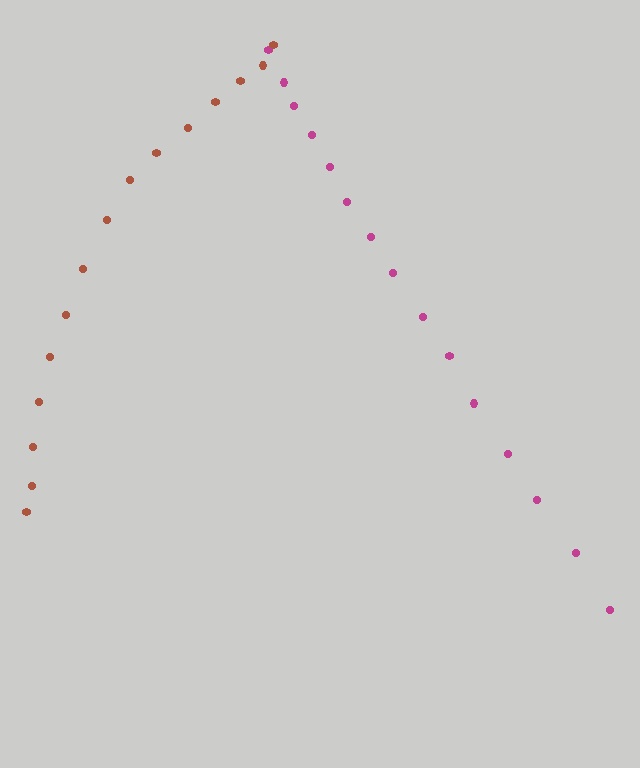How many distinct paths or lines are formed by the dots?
There are 2 distinct paths.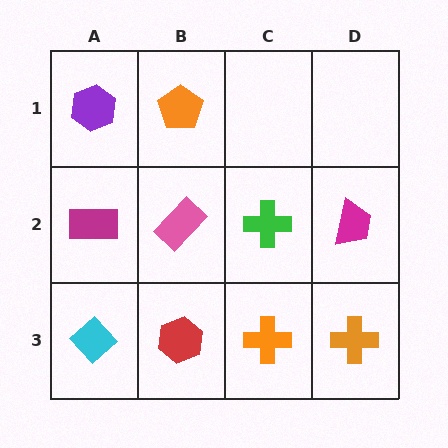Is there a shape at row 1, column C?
No, that cell is empty.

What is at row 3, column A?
A cyan diamond.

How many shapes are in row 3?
4 shapes.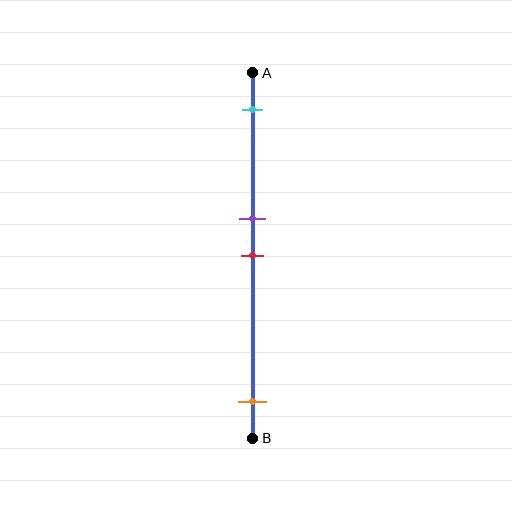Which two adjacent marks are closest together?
The purple and red marks are the closest adjacent pair.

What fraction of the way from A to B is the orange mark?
The orange mark is approximately 90% (0.9) of the way from A to B.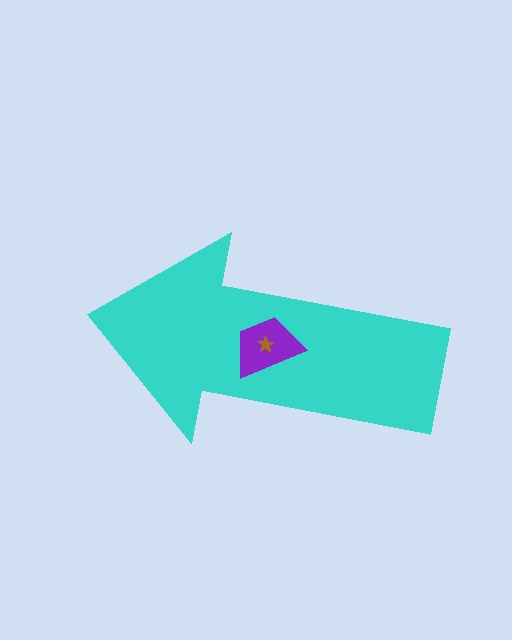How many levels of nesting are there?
3.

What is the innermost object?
The brown star.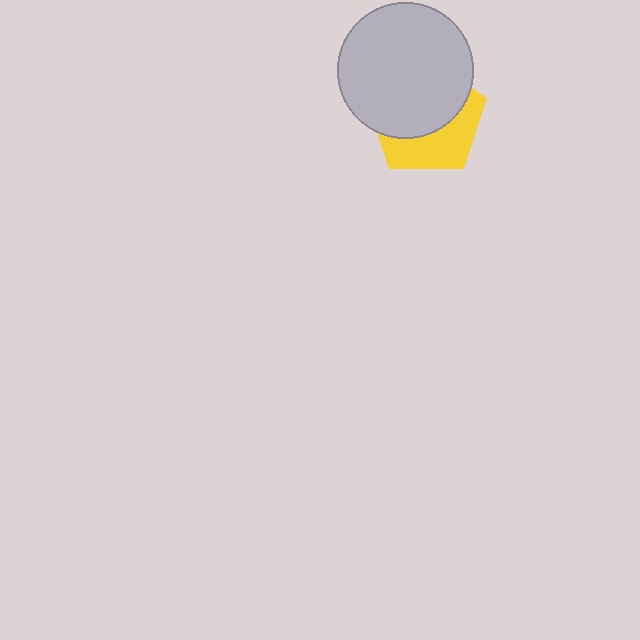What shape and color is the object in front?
The object in front is a light gray circle.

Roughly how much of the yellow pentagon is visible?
A small part of it is visible (roughly 41%).